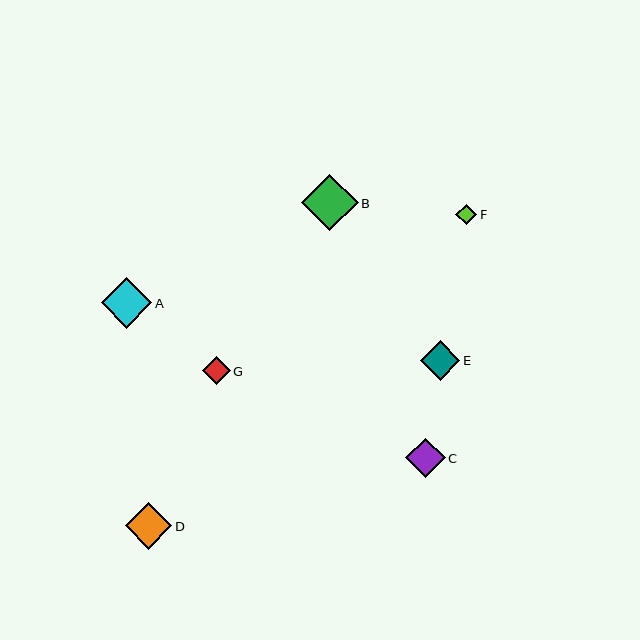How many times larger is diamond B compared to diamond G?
Diamond B is approximately 2.0 times the size of diamond G.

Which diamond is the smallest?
Diamond F is the smallest with a size of approximately 21 pixels.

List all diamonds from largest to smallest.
From largest to smallest: B, A, D, E, C, G, F.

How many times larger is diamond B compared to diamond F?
Diamond B is approximately 2.7 times the size of diamond F.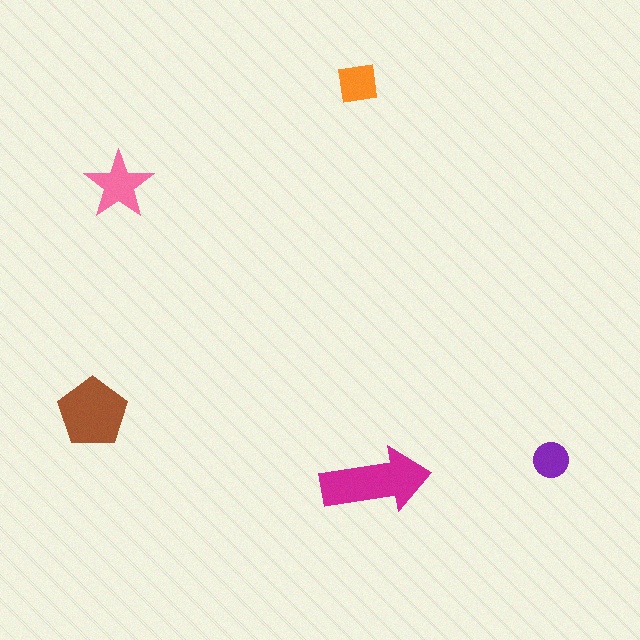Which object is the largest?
The magenta arrow.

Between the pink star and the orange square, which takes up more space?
The pink star.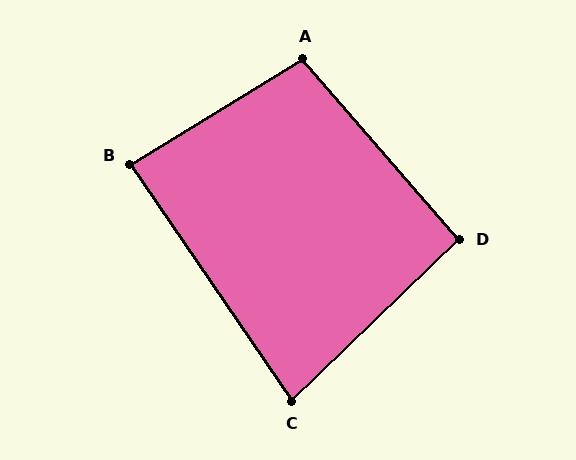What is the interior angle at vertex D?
Approximately 93 degrees (approximately right).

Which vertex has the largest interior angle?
A, at approximately 100 degrees.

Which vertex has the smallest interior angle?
C, at approximately 80 degrees.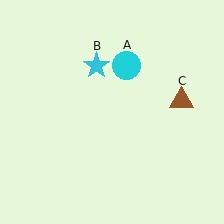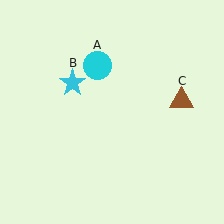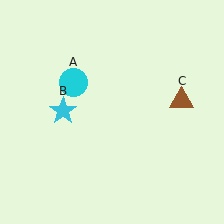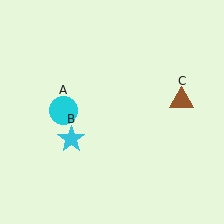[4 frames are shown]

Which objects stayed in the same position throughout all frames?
Brown triangle (object C) remained stationary.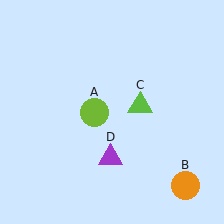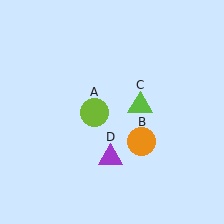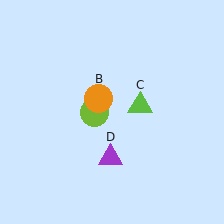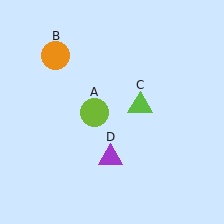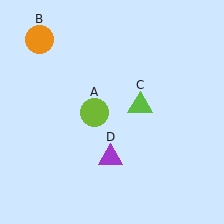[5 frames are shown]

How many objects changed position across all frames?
1 object changed position: orange circle (object B).